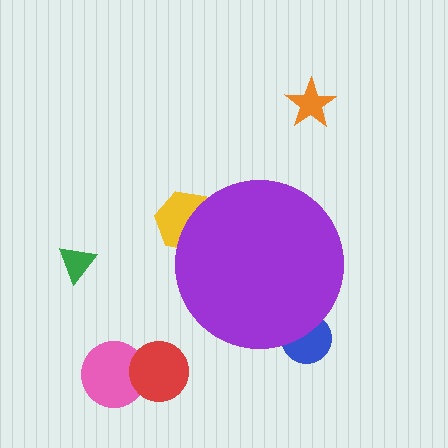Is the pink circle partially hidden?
No, the pink circle is fully visible.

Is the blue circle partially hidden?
Yes, the blue circle is partially hidden behind the purple circle.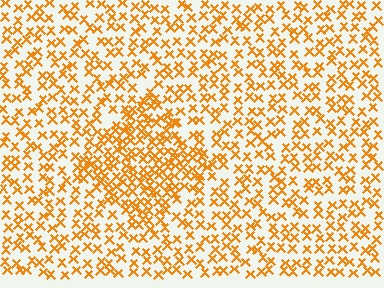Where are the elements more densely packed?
The elements are more densely packed inside the diamond boundary.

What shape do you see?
I see a diamond.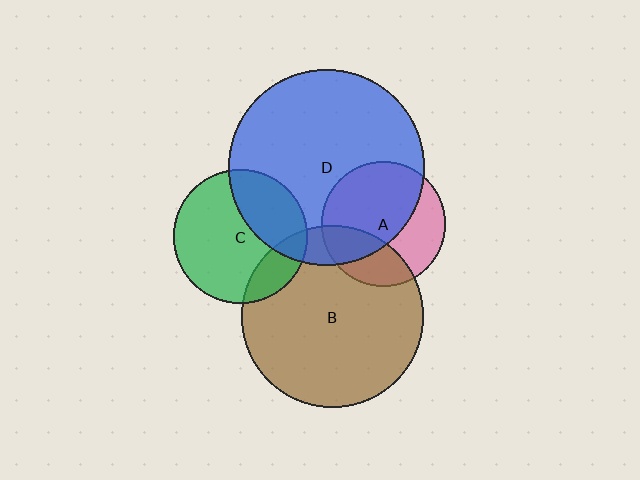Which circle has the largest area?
Circle D (blue).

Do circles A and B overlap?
Yes.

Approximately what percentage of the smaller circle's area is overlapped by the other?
Approximately 30%.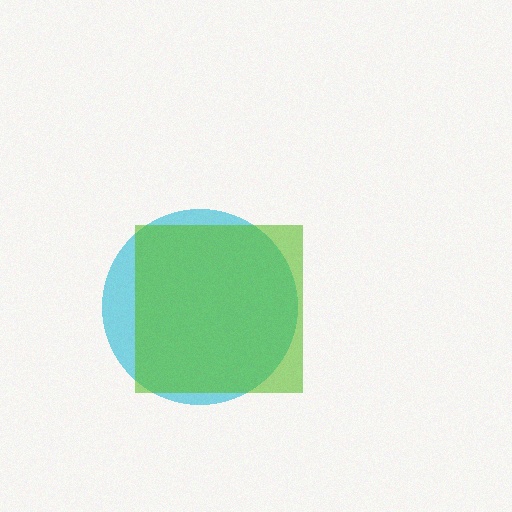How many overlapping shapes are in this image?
There are 2 overlapping shapes in the image.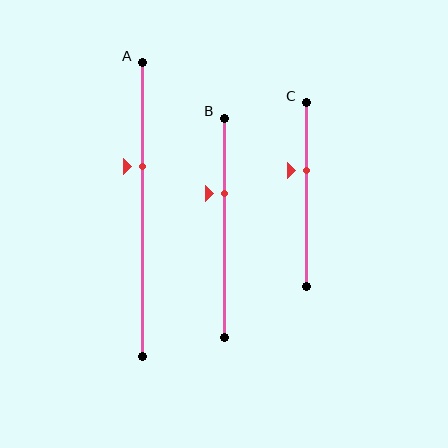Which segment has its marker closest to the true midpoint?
Segment C has its marker closest to the true midpoint.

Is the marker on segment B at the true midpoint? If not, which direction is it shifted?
No, the marker on segment B is shifted upward by about 16% of the segment length.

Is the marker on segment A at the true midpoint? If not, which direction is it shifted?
No, the marker on segment A is shifted upward by about 15% of the segment length.